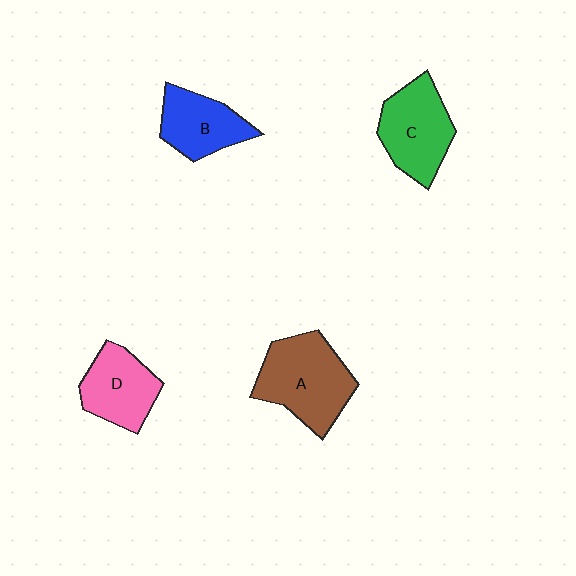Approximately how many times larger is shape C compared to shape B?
Approximately 1.2 times.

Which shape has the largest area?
Shape A (brown).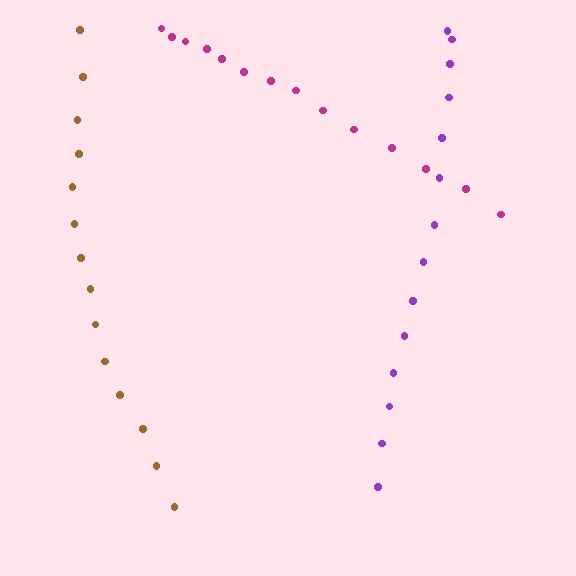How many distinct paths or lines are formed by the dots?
There are 3 distinct paths.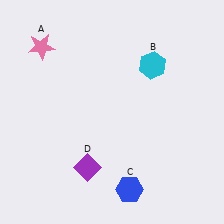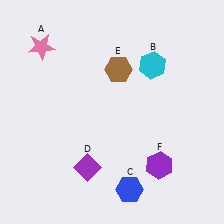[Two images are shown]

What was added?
A brown hexagon (E), a purple hexagon (F) were added in Image 2.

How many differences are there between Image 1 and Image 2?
There are 2 differences between the two images.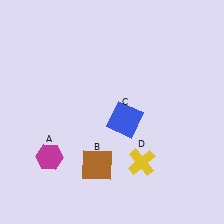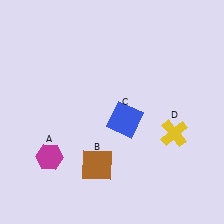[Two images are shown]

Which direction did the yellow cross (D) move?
The yellow cross (D) moved right.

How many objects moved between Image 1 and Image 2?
1 object moved between the two images.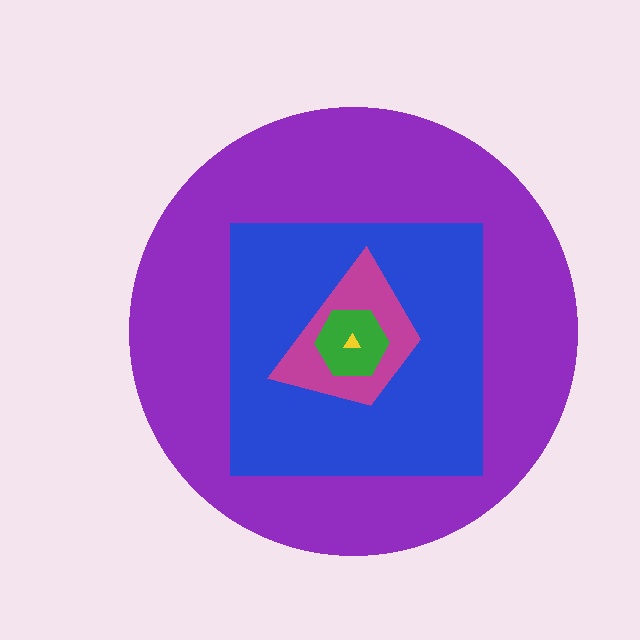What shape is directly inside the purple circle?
The blue square.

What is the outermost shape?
The purple circle.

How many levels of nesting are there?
5.